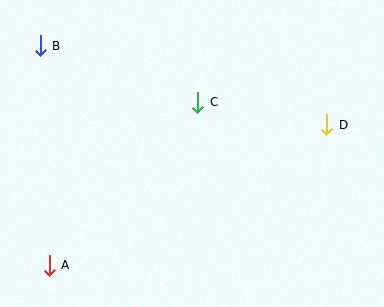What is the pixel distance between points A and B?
The distance between A and B is 220 pixels.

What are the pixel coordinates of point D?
Point D is at (327, 125).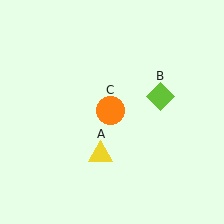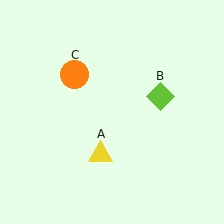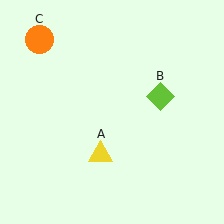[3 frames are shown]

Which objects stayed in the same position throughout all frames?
Yellow triangle (object A) and lime diamond (object B) remained stationary.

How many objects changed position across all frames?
1 object changed position: orange circle (object C).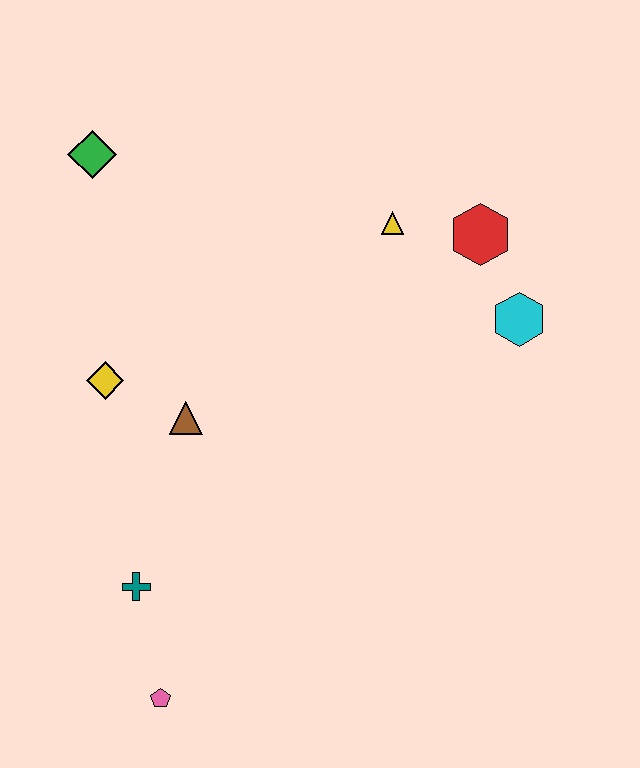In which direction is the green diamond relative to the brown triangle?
The green diamond is above the brown triangle.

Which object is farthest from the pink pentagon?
The red hexagon is farthest from the pink pentagon.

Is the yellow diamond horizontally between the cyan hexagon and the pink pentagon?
No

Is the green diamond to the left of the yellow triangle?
Yes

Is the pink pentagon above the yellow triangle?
No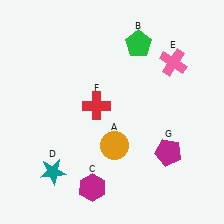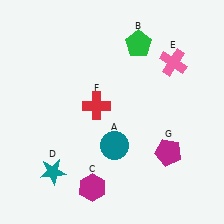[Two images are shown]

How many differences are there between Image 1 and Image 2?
There is 1 difference between the two images.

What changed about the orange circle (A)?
In Image 1, A is orange. In Image 2, it changed to teal.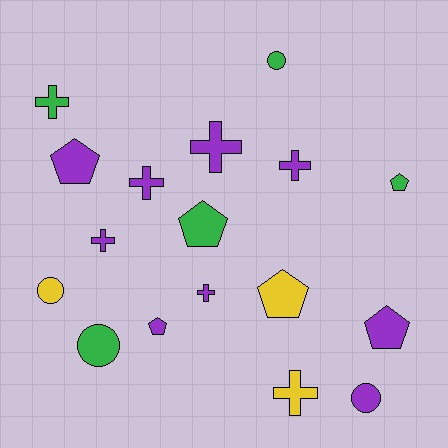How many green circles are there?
There are 2 green circles.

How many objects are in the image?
There are 17 objects.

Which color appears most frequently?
Purple, with 9 objects.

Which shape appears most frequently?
Cross, with 7 objects.